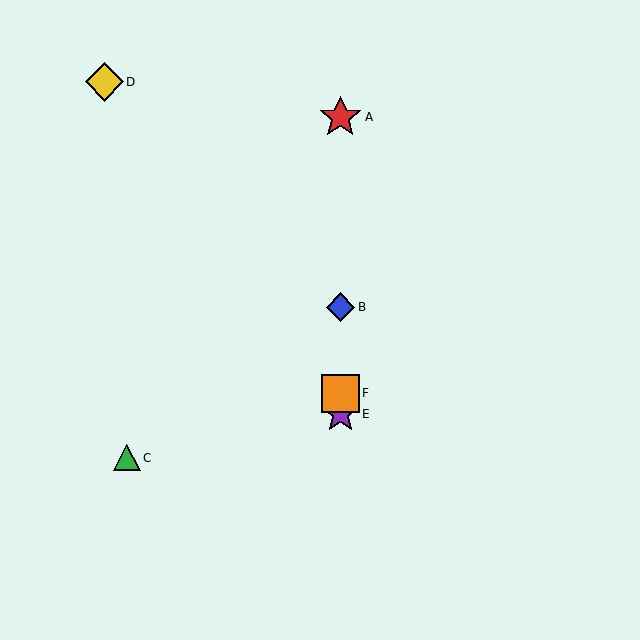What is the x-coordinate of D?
Object D is at x≈104.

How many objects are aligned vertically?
4 objects (A, B, E, F) are aligned vertically.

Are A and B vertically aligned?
Yes, both are at x≈340.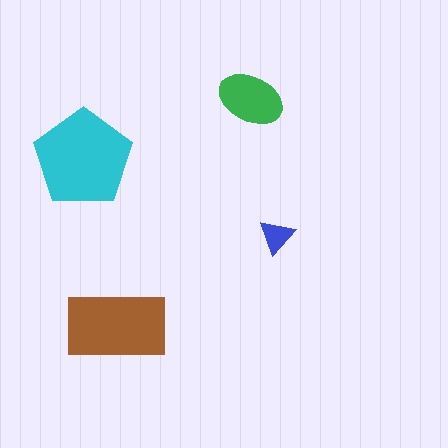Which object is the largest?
The cyan pentagon.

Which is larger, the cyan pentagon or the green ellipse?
The cyan pentagon.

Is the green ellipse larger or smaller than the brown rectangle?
Smaller.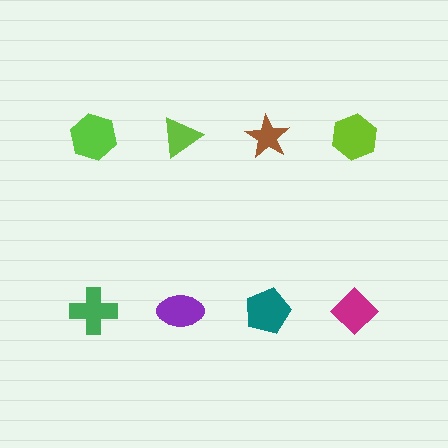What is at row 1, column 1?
A lime hexagon.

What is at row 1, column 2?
A lime triangle.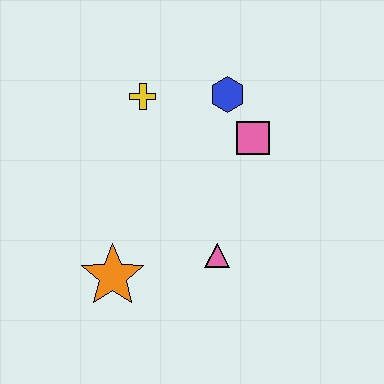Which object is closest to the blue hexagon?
The pink square is closest to the blue hexagon.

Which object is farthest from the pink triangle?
The yellow cross is farthest from the pink triangle.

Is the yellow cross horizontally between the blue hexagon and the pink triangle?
No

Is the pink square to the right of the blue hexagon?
Yes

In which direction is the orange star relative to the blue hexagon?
The orange star is below the blue hexagon.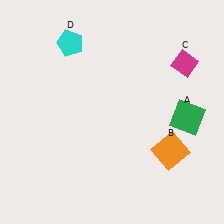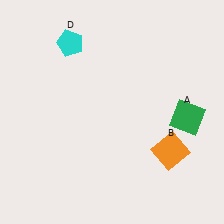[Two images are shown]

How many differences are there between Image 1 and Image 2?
There is 1 difference between the two images.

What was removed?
The magenta diamond (C) was removed in Image 2.